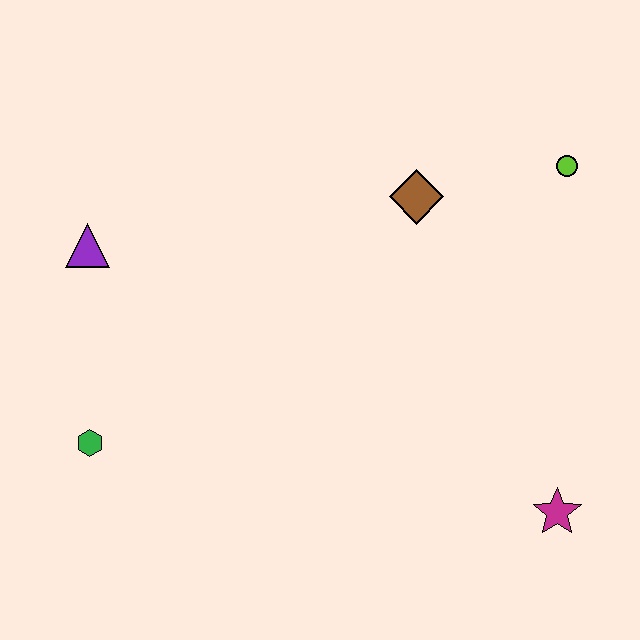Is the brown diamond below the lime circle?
Yes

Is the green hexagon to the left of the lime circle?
Yes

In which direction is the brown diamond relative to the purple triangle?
The brown diamond is to the right of the purple triangle.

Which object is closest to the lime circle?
The brown diamond is closest to the lime circle.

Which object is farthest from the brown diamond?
The green hexagon is farthest from the brown diamond.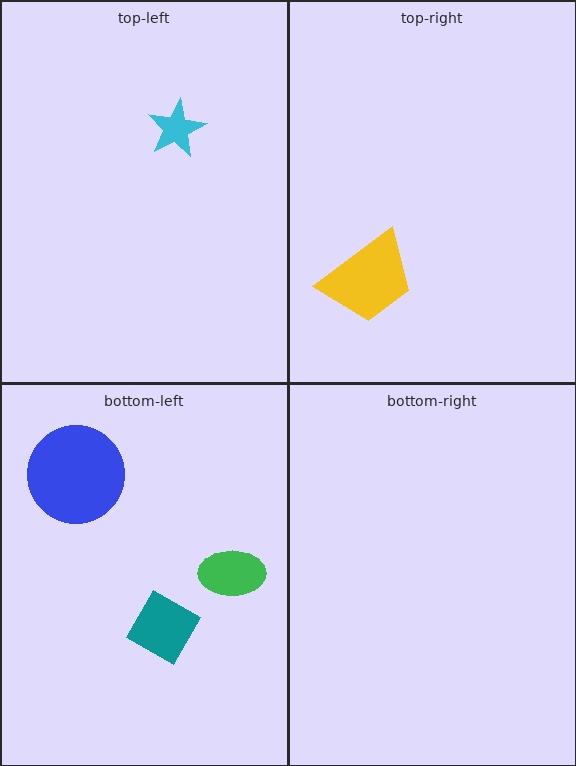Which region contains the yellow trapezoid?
The top-right region.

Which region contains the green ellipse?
The bottom-left region.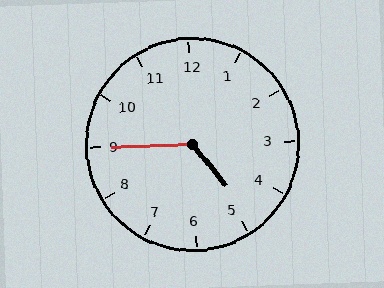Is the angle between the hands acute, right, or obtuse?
It is obtuse.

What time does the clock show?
4:45.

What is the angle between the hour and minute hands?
Approximately 128 degrees.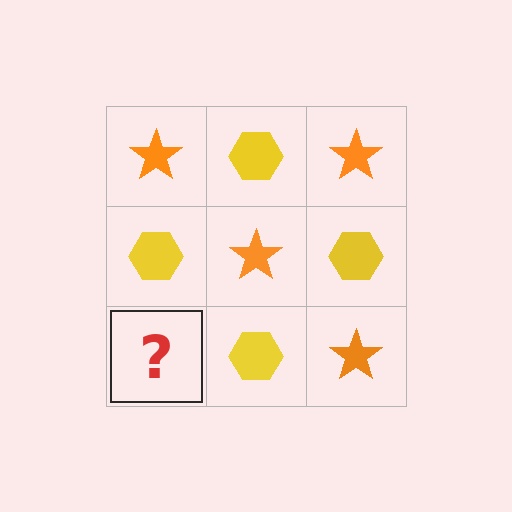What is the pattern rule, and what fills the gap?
The rule is that it alternates orange star and yellow hexagon in a checkerboard pattern. The gap should be filled with an orange star.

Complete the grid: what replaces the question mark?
The question mark should be replaced with an orange star.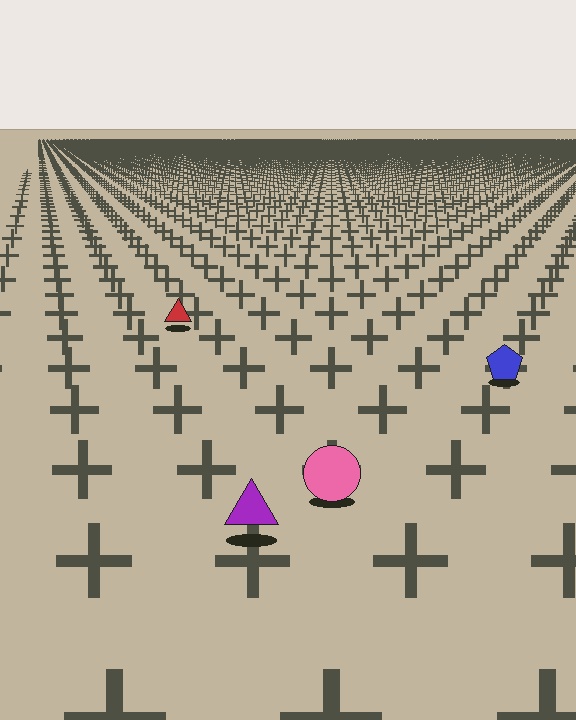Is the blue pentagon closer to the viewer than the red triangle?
Yes. The blue pentagon is closer — you can tell from the texture gradient: the ground texture is coarser near it.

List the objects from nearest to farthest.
From nearest to farthest: the purple triangle, the pink circle, the blue pentagon, the red triangle.